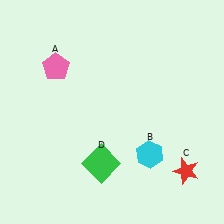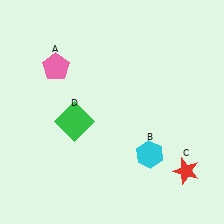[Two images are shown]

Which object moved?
The green square (D) moved up.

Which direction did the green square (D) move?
The green square (D) moved up.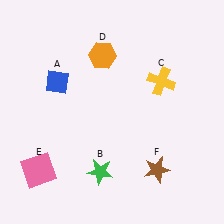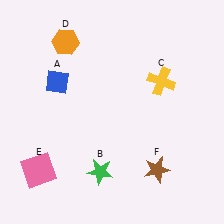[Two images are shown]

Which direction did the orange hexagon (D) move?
The orange hexagon (D) moved left.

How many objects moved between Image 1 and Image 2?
1 object moved between the two images.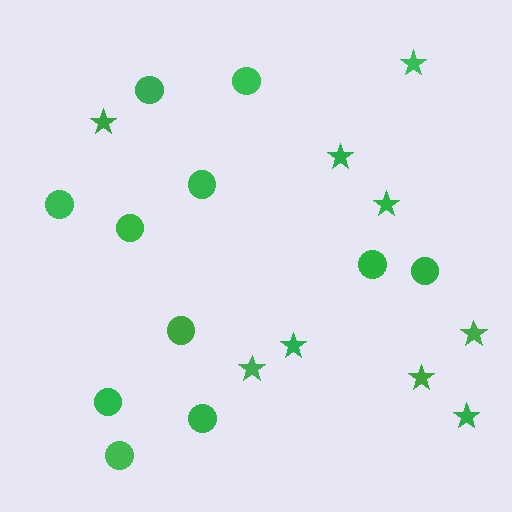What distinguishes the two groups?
There are 2 groups: one group of circles (11) and one group of stars (9).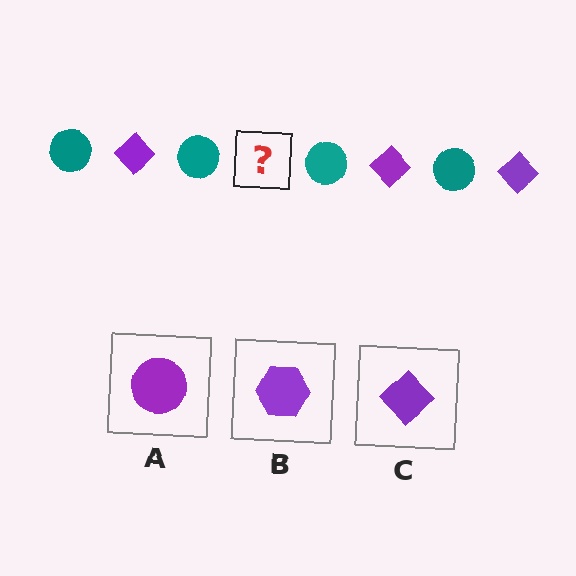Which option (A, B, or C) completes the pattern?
C.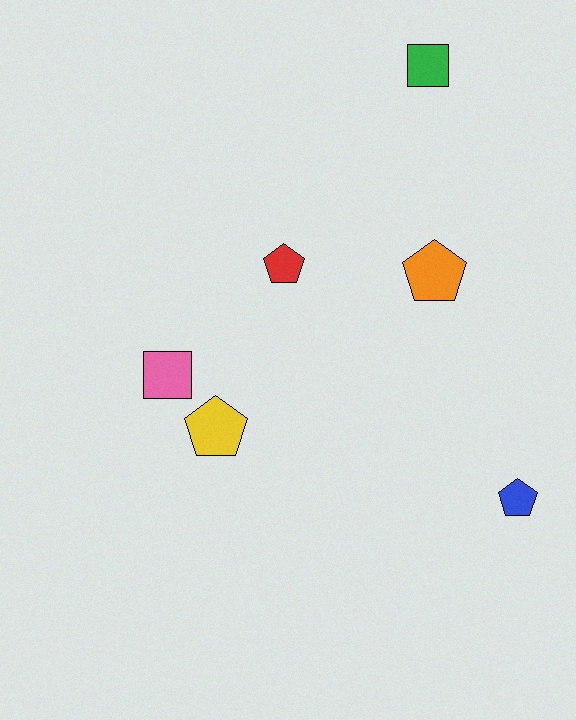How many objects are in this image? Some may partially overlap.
There are 6 objects.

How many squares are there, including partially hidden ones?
There are 2 squares.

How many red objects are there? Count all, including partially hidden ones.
There is 1 red object.